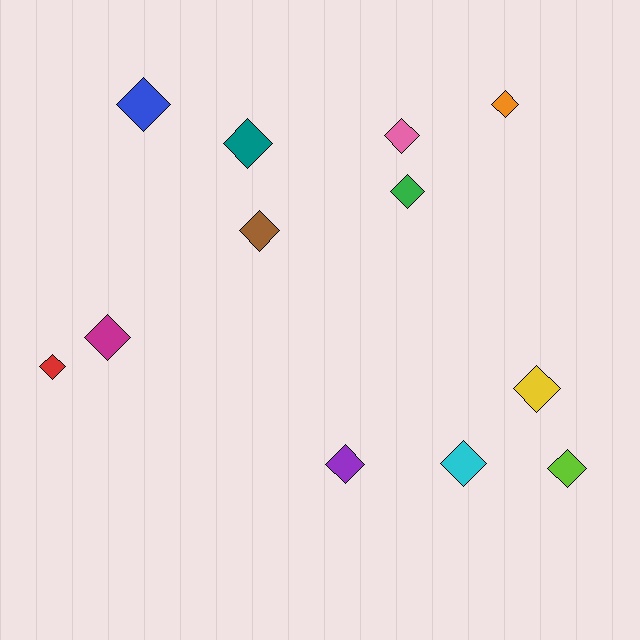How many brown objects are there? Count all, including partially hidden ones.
There is 1 brown object.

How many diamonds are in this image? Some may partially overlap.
There are 12 diamonds.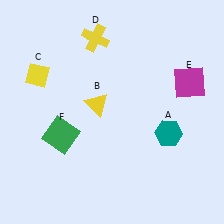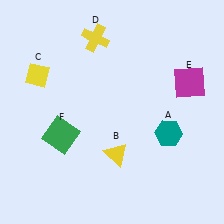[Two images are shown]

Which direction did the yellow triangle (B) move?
The yellow triangle (B) moved down.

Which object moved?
The yellow triangle (B) moved down.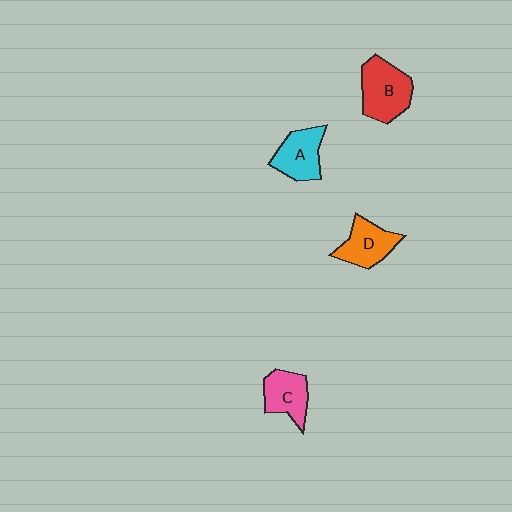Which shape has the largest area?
Shape B (red).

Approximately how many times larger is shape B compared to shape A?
Approximately 1.2 times.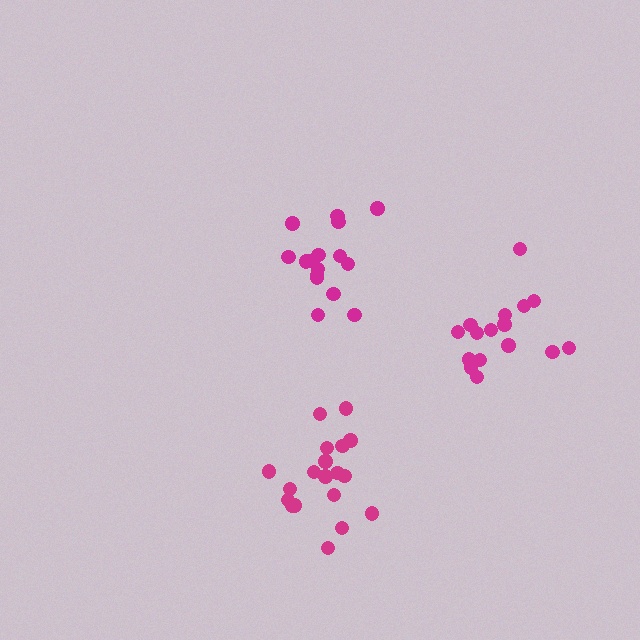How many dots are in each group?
Group 1: 16 dots, Group 2: 16 dots, Group 3: 19 dots (51 total).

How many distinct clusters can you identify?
There are 3 distinct clusters.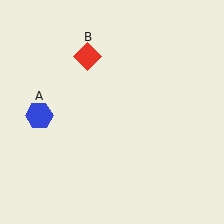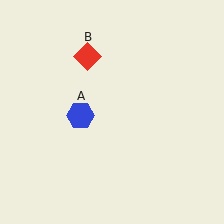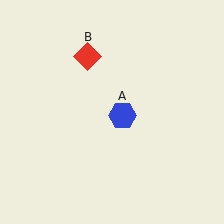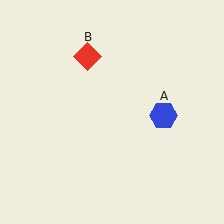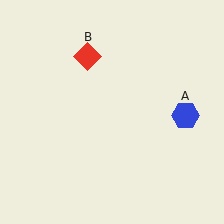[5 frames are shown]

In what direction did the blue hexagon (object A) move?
The blue hexagon (object A) moved right.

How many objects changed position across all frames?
1 object changed position: blue hexagon (object A).